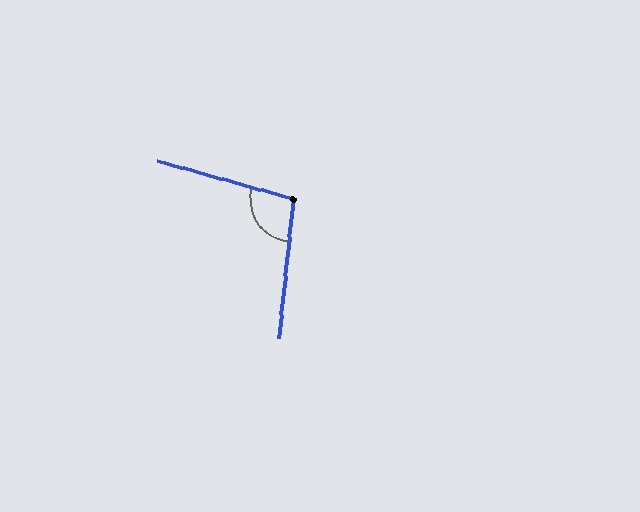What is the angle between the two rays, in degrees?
Approximately 100 degrees.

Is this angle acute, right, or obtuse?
It is obtuse.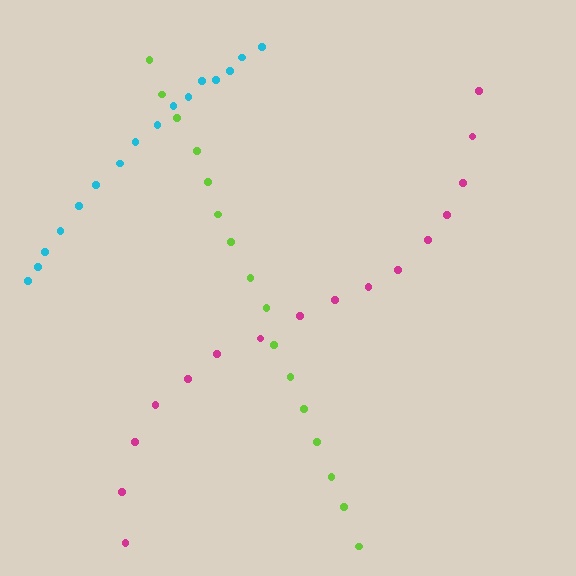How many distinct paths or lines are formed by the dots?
There are 3 distinct paths.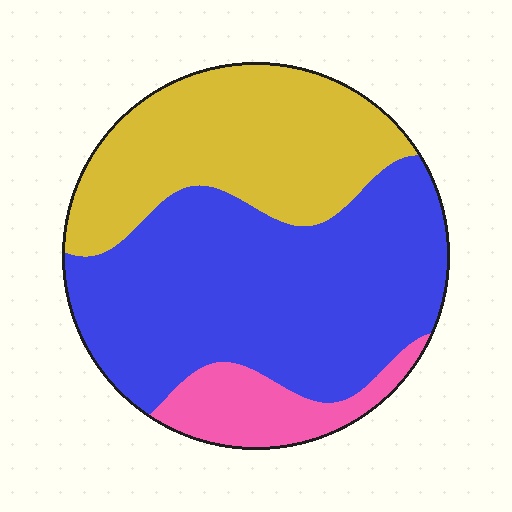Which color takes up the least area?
Pink, at roughly 10%.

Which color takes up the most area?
Blue, at roughly 55%.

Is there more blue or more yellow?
Blue.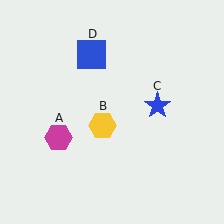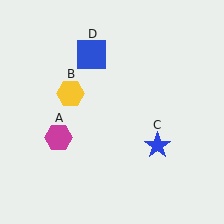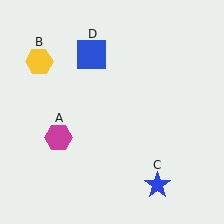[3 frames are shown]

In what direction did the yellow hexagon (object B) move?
The yellow hexagon (object B) moved up and to the left.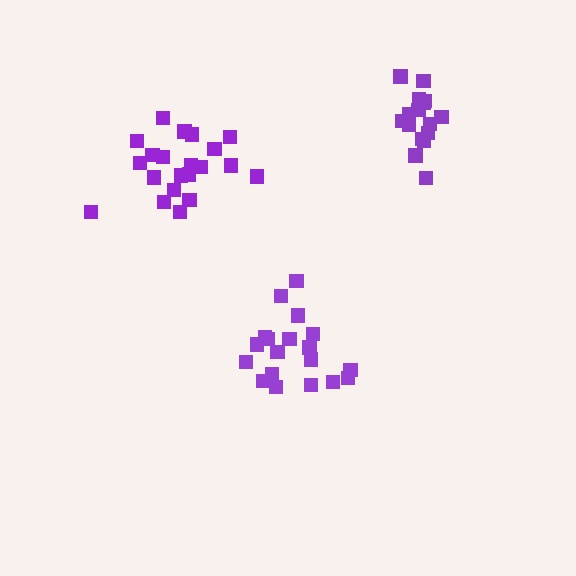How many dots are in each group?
Group 1: 21 dots, Group 2: 16 dots, Group 3: 19 dots (56 total).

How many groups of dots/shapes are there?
There are 3 groups.